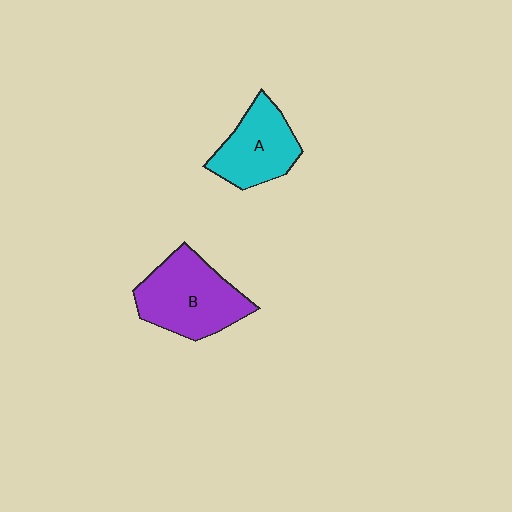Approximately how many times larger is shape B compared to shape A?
Approximately 1.3 times.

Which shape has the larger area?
Shape B (purple).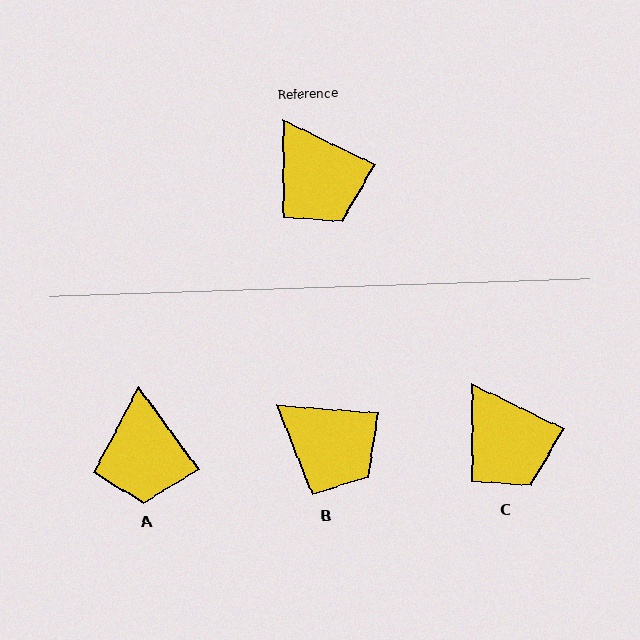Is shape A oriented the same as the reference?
No, it is off by about 28 degrees.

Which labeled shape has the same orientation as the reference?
C.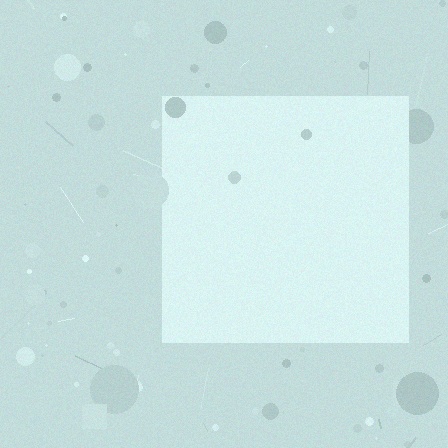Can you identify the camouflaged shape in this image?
The camouflaged shape is a square.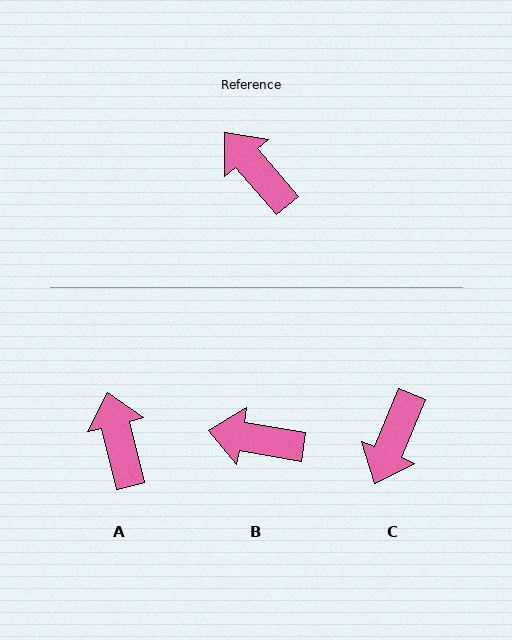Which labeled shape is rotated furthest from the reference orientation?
C, about 117 degrees away.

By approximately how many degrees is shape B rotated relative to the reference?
Approximately 40 degrees counter-clockwise.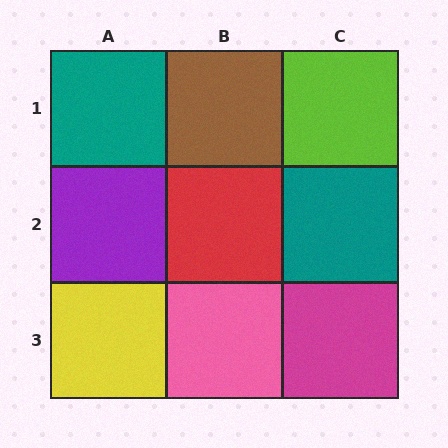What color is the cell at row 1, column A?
Teal.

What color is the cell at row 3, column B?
Pink.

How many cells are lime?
1 cell is lime.